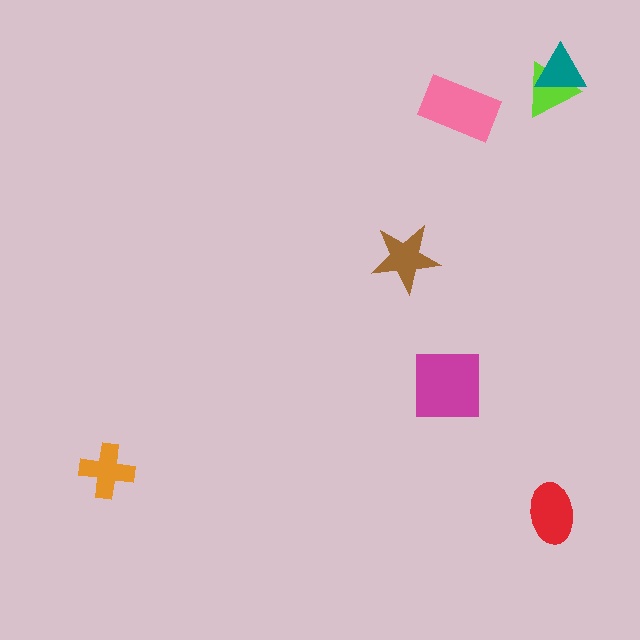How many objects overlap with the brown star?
0 objects overlap with the brown star.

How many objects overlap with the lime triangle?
1 object overlaps with the lime triangle.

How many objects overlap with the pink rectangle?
0 objects overlap with the pink rectangle.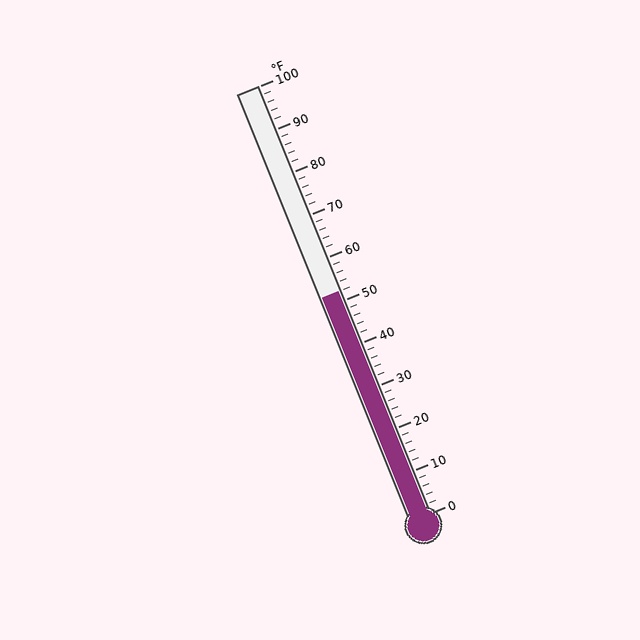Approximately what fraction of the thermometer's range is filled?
The thermometer is filled to approximately 50% of its range.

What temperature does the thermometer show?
The thermometer shows approximately 52°F.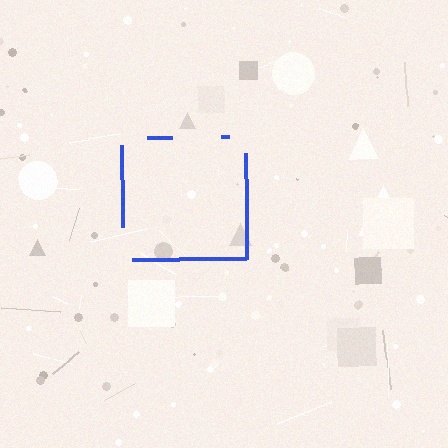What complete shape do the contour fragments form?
The contour fragments form a square.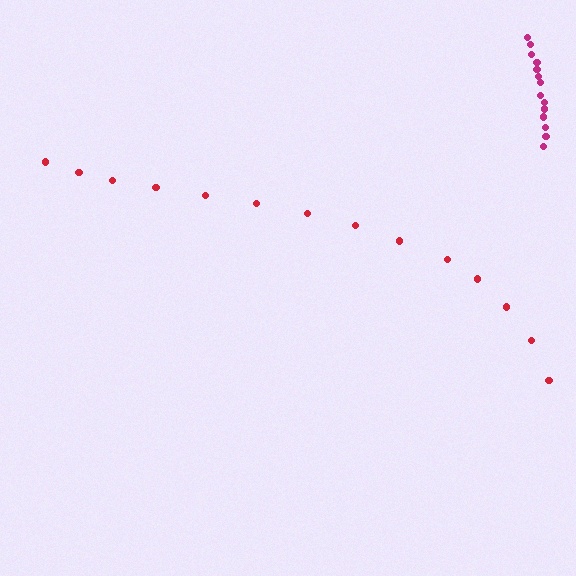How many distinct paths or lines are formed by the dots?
There are 2 distinct paths.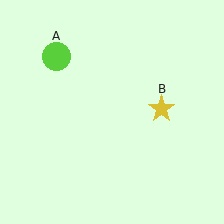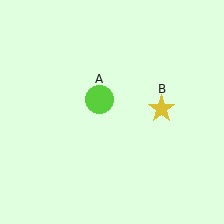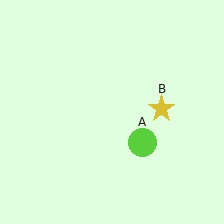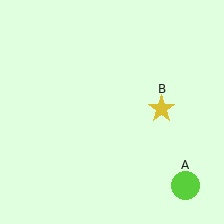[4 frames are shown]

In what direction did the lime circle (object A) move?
The lime circle (object A) moved down and to the right.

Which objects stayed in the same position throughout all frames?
Yellow star (object B) remained stationary.